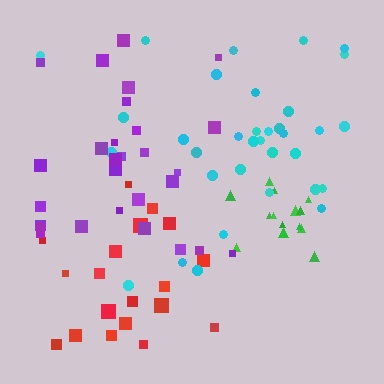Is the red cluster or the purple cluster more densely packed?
Purple.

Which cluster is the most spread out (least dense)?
Red.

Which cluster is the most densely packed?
Green.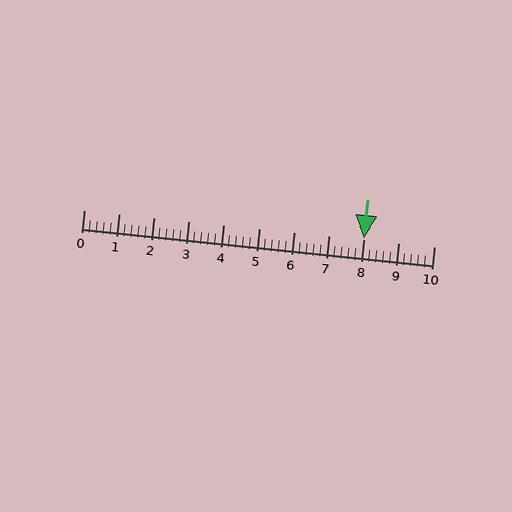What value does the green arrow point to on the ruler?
The green arrow points to approximately 8.0.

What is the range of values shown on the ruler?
The ruler shows values from 0 to 10.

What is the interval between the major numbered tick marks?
The major tick marks are spaced 1 units apart.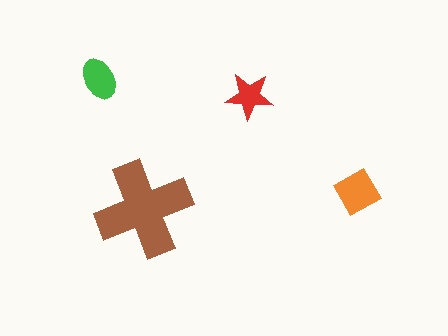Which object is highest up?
The green ellipse is topmost.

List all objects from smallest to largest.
The red star, the green ellipse, the orange diamond, the brown cross.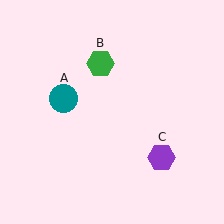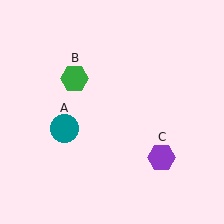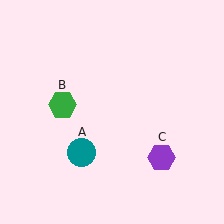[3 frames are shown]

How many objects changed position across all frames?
2 objects changed position: teal circle (object A), green hexagon (object B).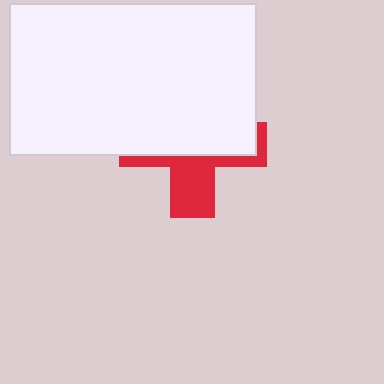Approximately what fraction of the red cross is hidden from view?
Roughly 62% of the red cross is hidden behind the white rectangle.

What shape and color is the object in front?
The object in front is a white rectangle.